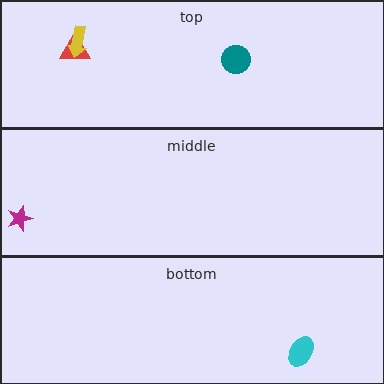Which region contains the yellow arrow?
The top region.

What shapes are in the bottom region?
The cyan ellipse.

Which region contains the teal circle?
The top region.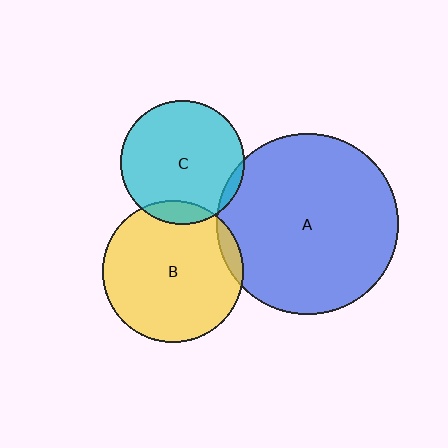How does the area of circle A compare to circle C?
Approximately 2.1 times.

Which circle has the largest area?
Circle A (blue).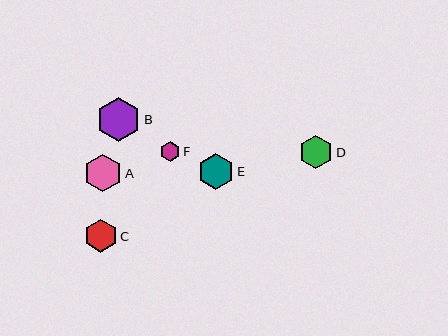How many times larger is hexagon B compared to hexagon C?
Hexagon B is approximately 1.3 times the size of hexagon C.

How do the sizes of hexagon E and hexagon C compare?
Hexagon E and hexagon C are approximately the same size.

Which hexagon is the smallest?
Hexagon F is the smallest with a size of approximately 20 pixels.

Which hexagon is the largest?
Hexagon B is the largest with a size of approximately 44 pixels.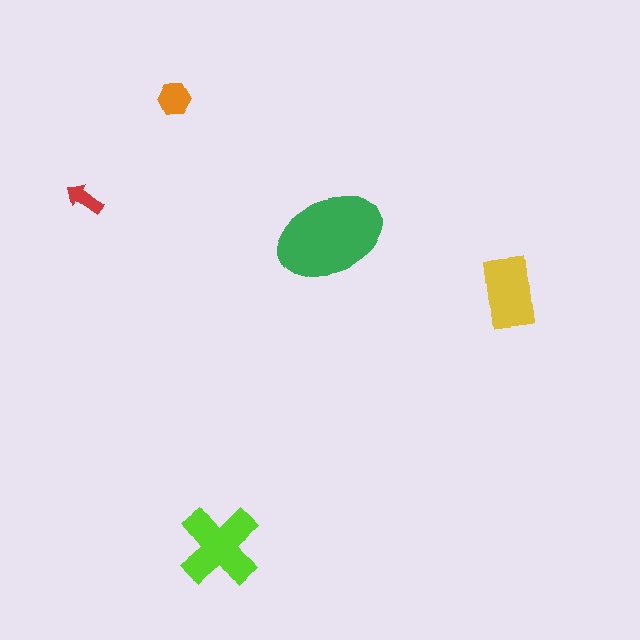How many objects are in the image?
There are 5 objects in the image.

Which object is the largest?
The green ellipse.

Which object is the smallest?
The red arrow.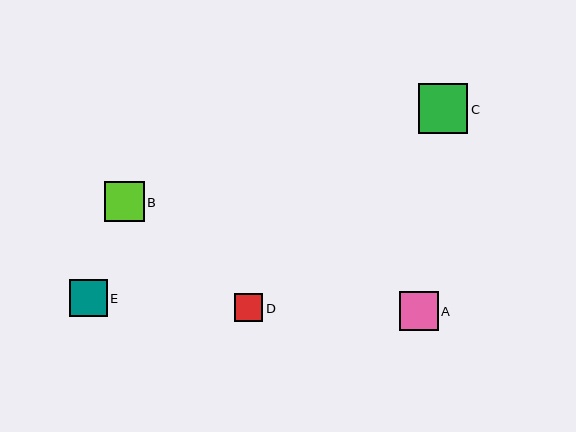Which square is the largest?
Square C is the largest with a size of approximately 50 pixels.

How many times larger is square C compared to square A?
Square C is approximately 1.3 times the size of square A.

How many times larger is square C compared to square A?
Square C is approximately 1.3 times the size of square A.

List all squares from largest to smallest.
From largest to smallest: C, B, A, E, D.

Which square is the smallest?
Square D is the smallest with a size of approximately 28 pixels.